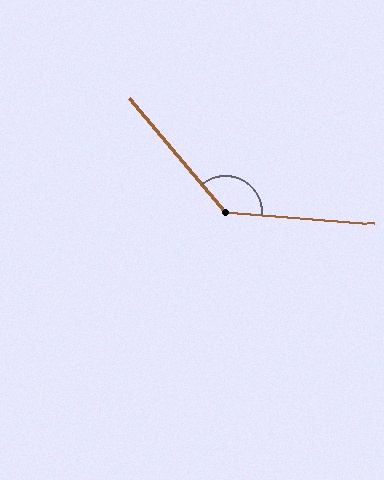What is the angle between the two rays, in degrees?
Approximately 135 degrees.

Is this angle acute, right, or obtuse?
It is obtuse.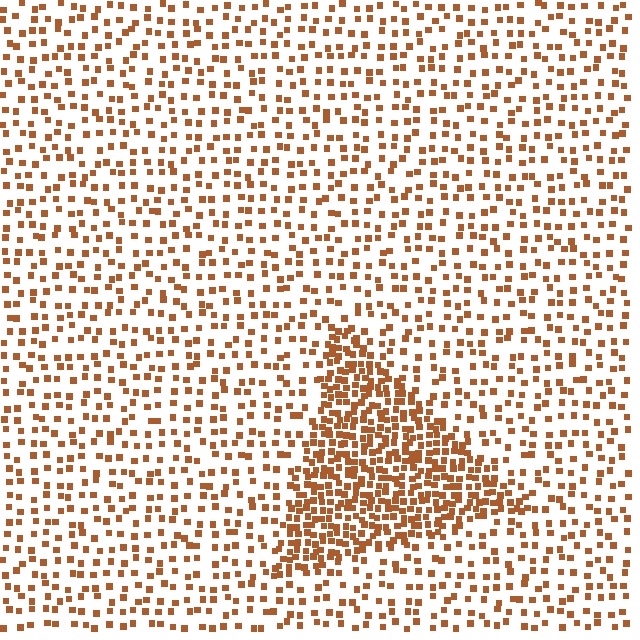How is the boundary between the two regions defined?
The boundary is defined by a change in element density (approximately 2.5x ratio). All elements are the same color, size, and shape.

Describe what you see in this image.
The image contains small brown elements arranged at two different densities. A triangle-shaped region is visible where the elements are more densely packed than the surrounding area.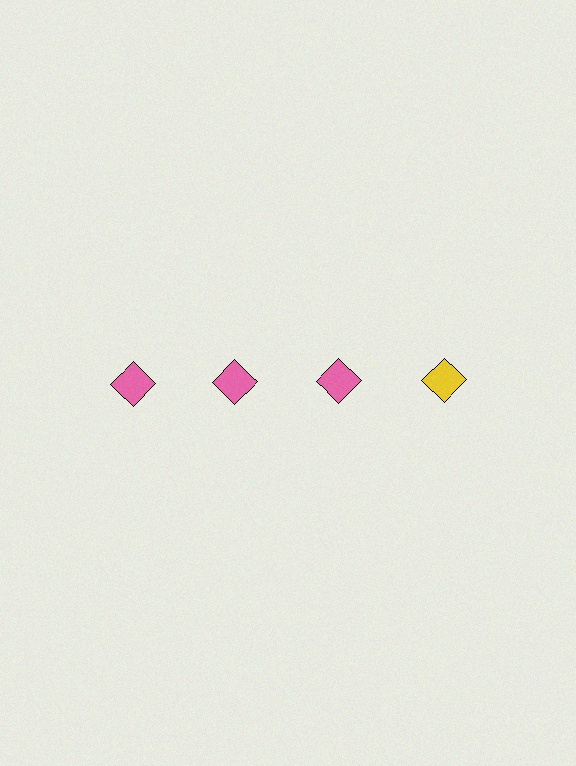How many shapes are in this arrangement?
There are 4 shapes arranged in a grid pattern.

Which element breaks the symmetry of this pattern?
The yellow diamond in the top row, second from right column breaks the symmetry. All other shapes are pink diamonds.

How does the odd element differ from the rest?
It has a different color: yellow instead of pink.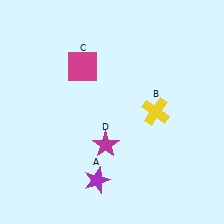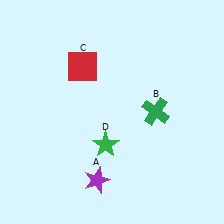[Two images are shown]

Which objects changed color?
B changed from yellow to green. C changed from magenta to red. D changed from magenta to green.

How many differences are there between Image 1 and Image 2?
There are 3 differences between the two images.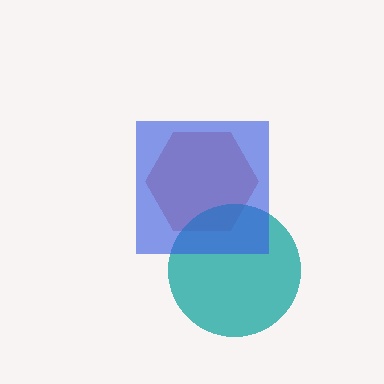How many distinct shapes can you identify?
There are 3 distinct shapes: a red hexagon, a teal circle, a blue square.